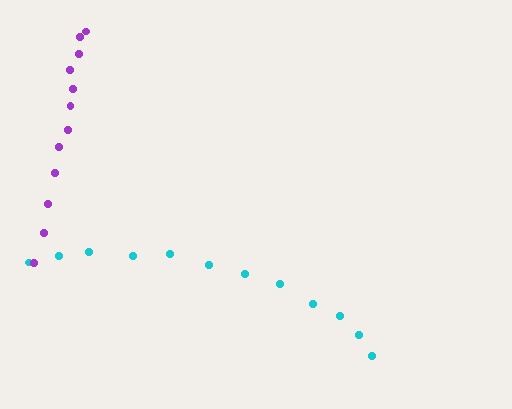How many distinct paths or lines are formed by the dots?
There are 2 distinct paths.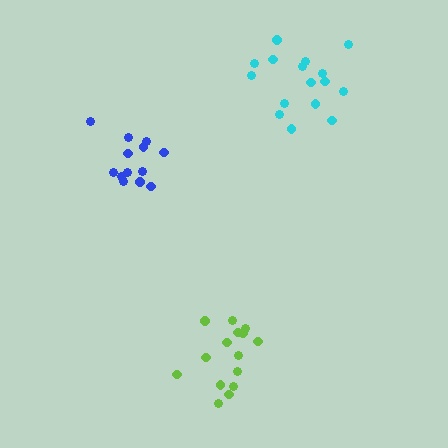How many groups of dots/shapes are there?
There are 3 groups.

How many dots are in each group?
Group 1: 16 dots, Group 2: 13 dots, Group 3: 15 dots (44 total).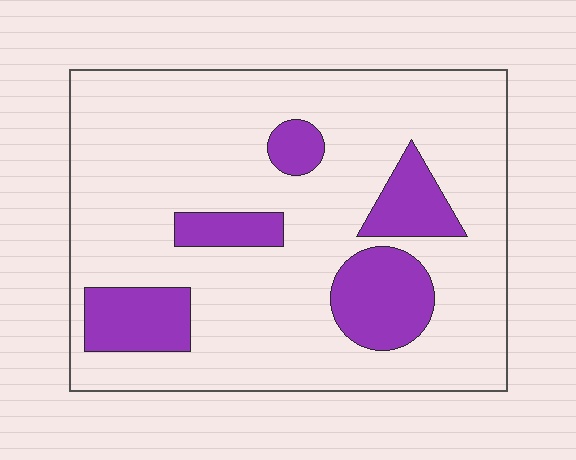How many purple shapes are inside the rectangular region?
5.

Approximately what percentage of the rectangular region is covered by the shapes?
Approximately 20%.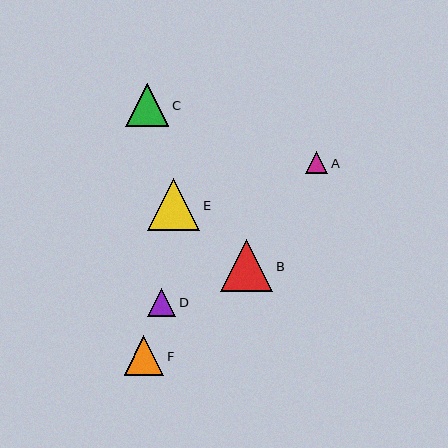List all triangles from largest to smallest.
From largest to smallest: E, B, C, F, D, A.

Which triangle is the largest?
Triangle E is the largest with a size of approximately 52 pixels.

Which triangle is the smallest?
Triangle A is the smallest with a size of approximately 23 pixels.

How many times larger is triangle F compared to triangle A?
Triangle F is approximately 1.8 times the size of triangle A.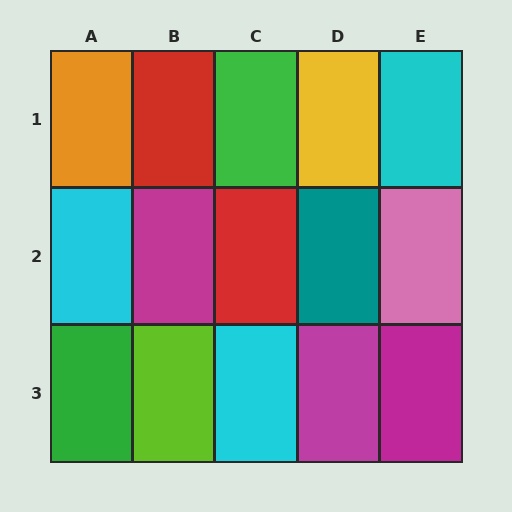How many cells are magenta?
3 cells are magenta.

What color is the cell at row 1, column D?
Yellow.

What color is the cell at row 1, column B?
Red.